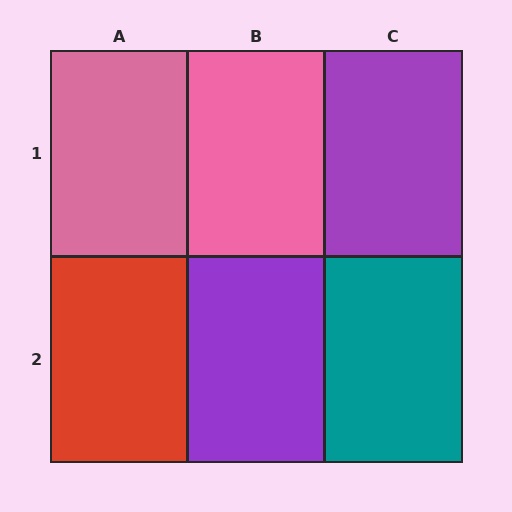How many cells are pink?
2 cells are pink.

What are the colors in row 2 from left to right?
Red, purple, teal.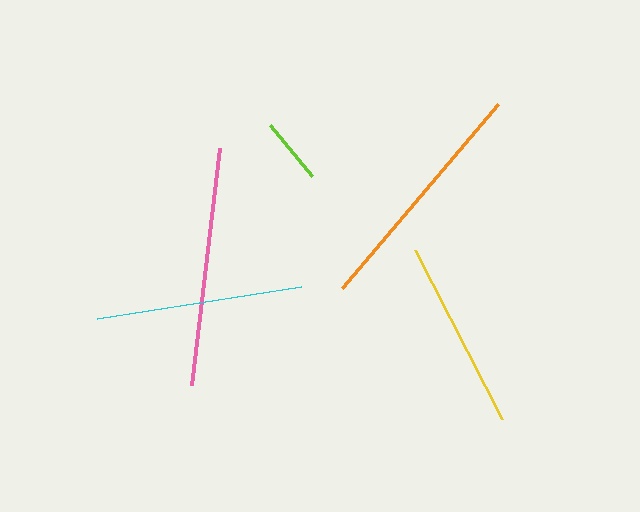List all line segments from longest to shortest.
From longest to shortest: orange, pink, cyan, yellow, lime.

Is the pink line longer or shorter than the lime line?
The pink line is longer than the lime line.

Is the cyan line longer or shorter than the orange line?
The orange line is longer than the cyan line.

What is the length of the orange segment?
The orange segment is approximately 242 pixels long.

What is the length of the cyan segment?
The cyan segment is approximately 206 pixels long.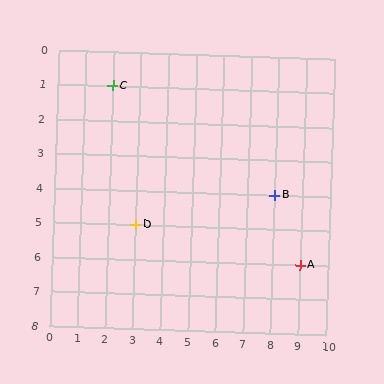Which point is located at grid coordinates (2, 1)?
Point C is at (2, 1).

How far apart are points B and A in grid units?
Points B and A are 1 column and 2 rows apart (about 2.2 grid units diagonally).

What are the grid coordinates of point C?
Point C is at grid coordinates (2, 1).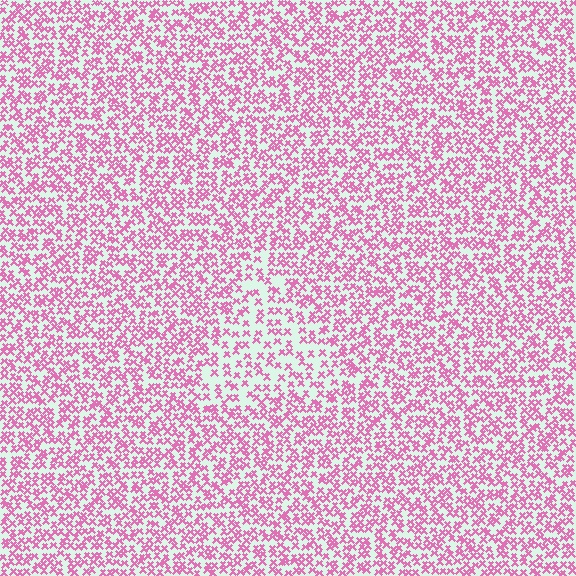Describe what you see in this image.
The image contains small pink elements arranged at two different densities. A triangle-shaped region is visible where the elements are less densely packed than the surrounding area.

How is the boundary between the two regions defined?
The boundary is defined by a change in element density (approximately 1.7x ratio). All elements are the same color, size, and shape.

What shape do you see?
I see a triangle.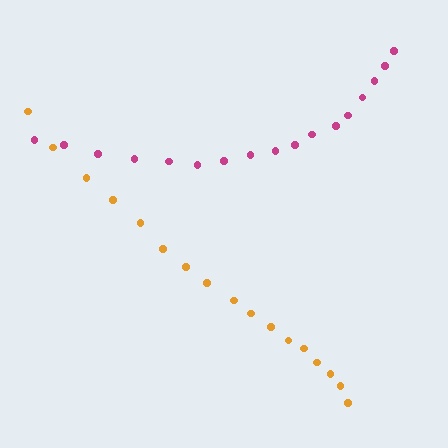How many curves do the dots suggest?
There are 2 distinct paths.